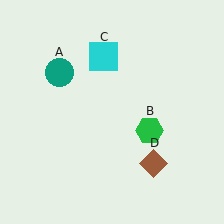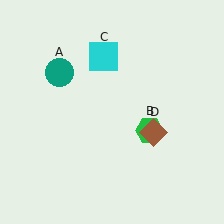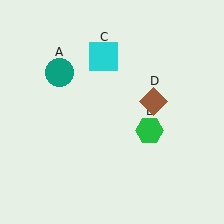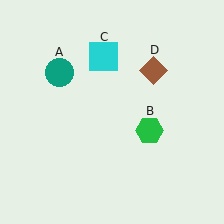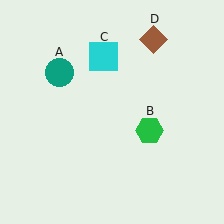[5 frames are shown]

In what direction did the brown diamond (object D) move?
The brown diamond (object D) moved up.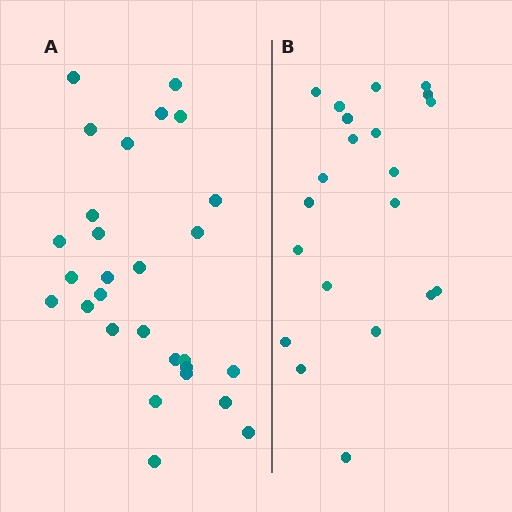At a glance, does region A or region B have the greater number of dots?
Region A (the left region) has more dots.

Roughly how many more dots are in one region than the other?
Region A has roughly 8 or so more dots than region B.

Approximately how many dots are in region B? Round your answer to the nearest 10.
About 20 dots. (The exact count is 21, which rounds to 20.)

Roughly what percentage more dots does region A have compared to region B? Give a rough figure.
About 35% more.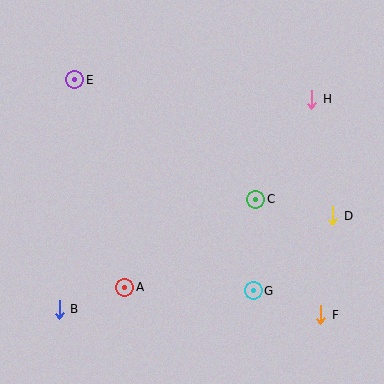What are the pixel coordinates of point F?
Point F is at (321, 315).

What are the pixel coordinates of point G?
Point G is at (253, 291).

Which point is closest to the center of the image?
Point C at (256, 199) is closest to the center.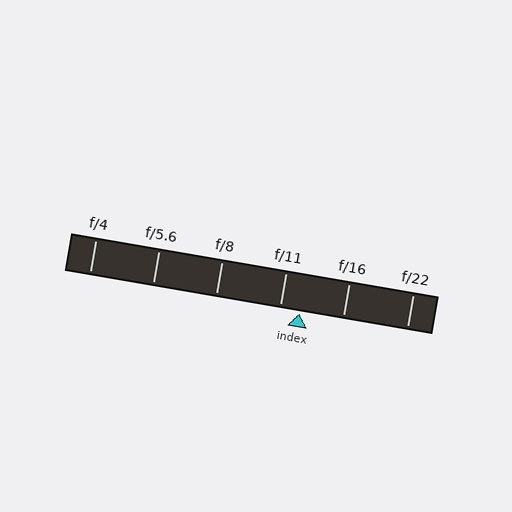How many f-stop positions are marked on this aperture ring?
There are 6 f-stop positions marked.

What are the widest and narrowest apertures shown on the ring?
The widest aperture shown is f/4 and the narrowest is f/22.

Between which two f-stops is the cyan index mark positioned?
The index mark is between f/11 and f/16.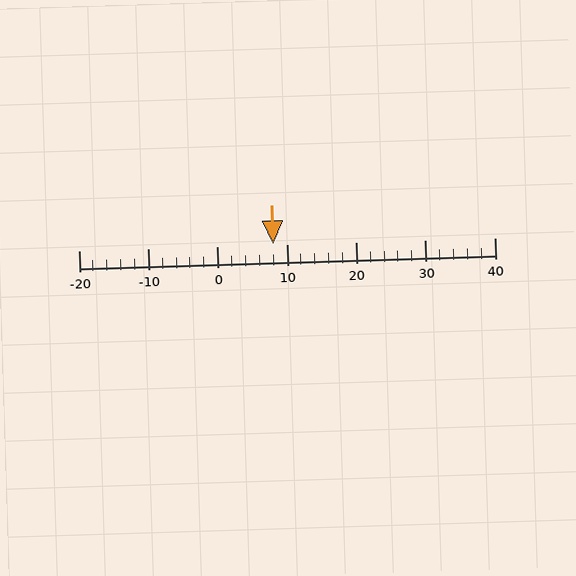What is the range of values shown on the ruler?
The ruler shows values from -20 to 40.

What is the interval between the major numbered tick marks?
The major tick marks are spaced 10 units apart.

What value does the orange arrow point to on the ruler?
The orange arrow points to approximately 8.